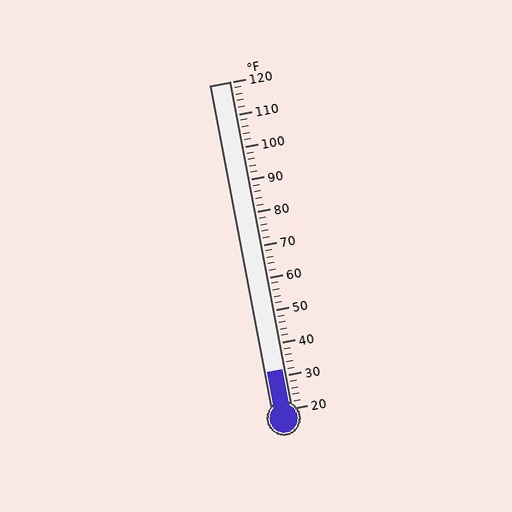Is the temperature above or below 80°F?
The temperature is below 80°F.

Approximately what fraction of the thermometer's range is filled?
The thermometer is filled to approximately 10% of its range.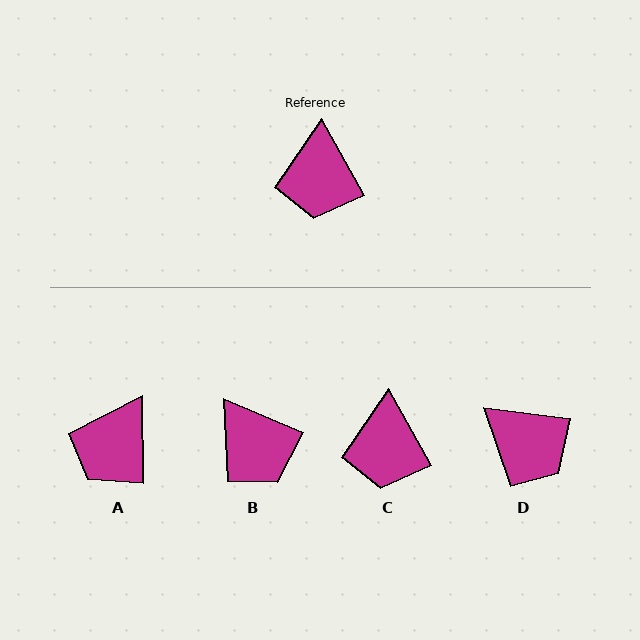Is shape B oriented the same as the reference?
No, it is off by about 38 degrees.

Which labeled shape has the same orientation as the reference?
C.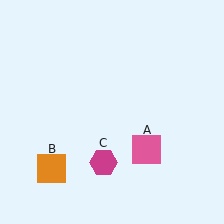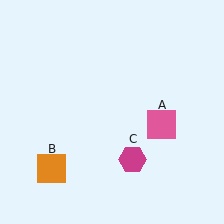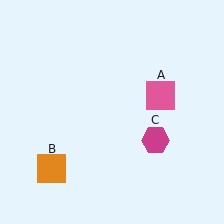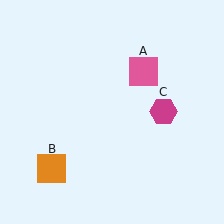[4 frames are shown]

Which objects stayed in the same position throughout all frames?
Orange square (object B) remained stationary.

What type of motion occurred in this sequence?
The pink square (object A), magenta hexagon (object C) rotated counterclockwise around the center of the scene.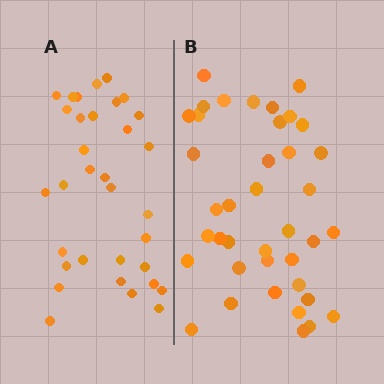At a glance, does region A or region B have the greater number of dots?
Region B (the right region) has more dots.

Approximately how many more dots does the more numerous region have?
Region B has about 6 more dots than region A.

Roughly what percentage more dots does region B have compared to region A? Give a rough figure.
About 20% more.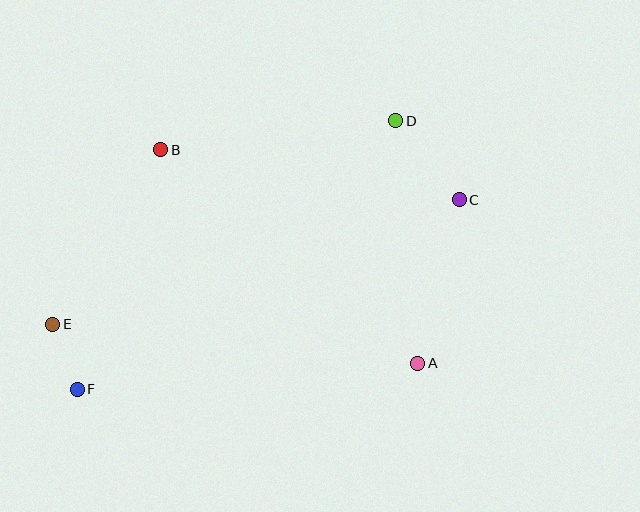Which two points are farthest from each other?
Points C and F are farthest from each other.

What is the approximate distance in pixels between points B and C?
The distance between B and C is approximately 302 pixels.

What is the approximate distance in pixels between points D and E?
The distance between D and E is approximately 398 pixels.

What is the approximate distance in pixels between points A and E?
The distance between A and E is approximately 367 pixels.